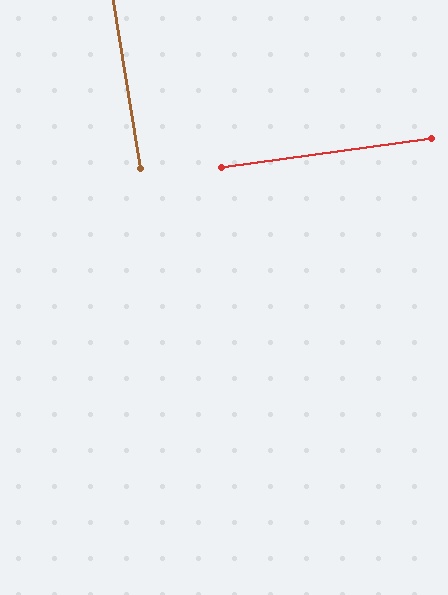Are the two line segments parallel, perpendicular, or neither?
Perpendicular — they meet at approximately 89°.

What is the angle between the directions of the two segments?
Approximately 89 degrees.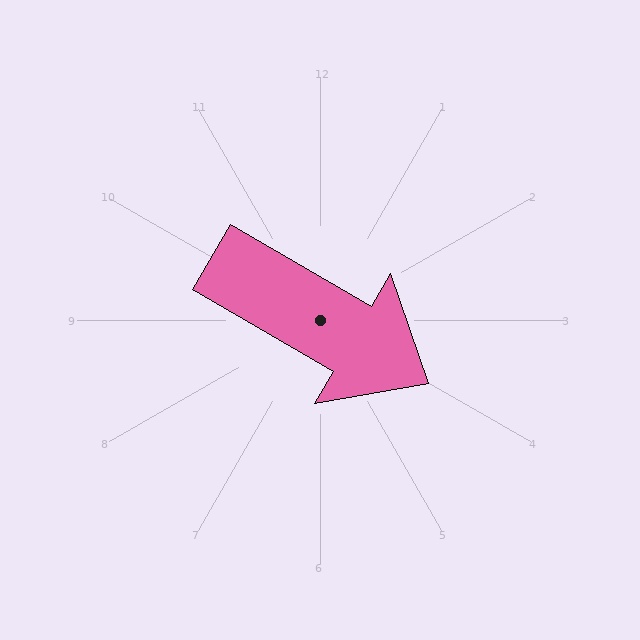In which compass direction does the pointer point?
Southeast.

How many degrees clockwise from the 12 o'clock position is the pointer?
Approximately 120 degrees.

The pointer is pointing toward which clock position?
Roughly 4 o'clock.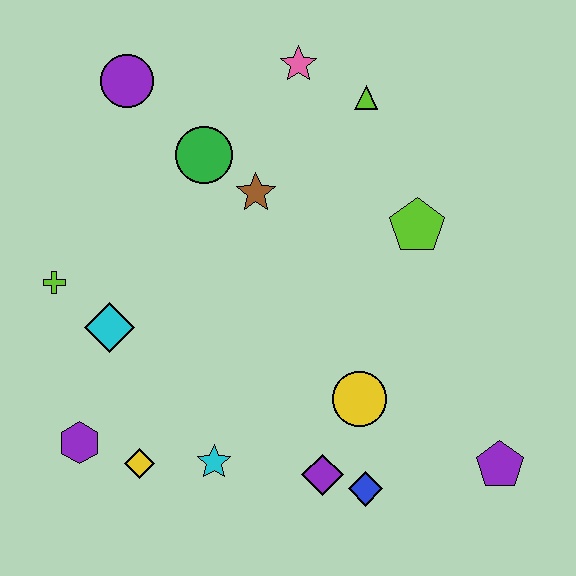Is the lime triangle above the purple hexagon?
Yes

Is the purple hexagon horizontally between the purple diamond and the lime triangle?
No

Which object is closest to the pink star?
The lime triangle is closest to the pink star.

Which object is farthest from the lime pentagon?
The purple hexagon is farthest from the lime pentagon.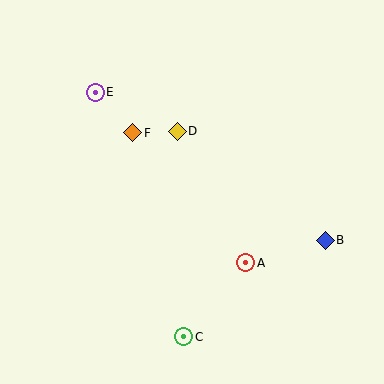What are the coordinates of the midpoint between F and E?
The midpoint between F and E is at (114, 112).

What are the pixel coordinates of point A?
Point A is at (246, 263).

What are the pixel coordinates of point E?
Point E is at (95, 92).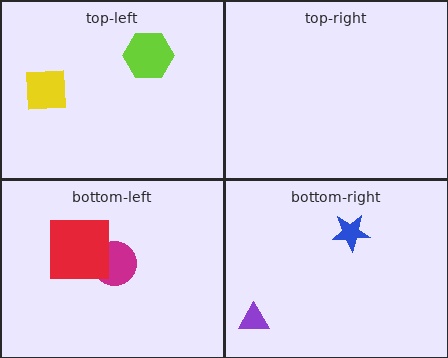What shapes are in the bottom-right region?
The purple triangle, the blue star.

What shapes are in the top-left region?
The yellow square, the lime hexagon.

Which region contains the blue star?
The bottom-right region.